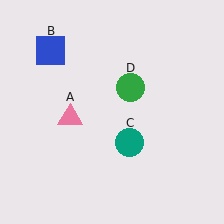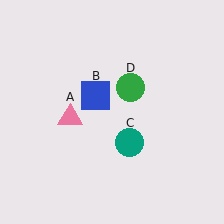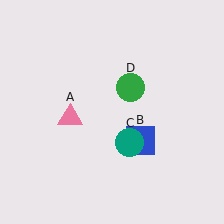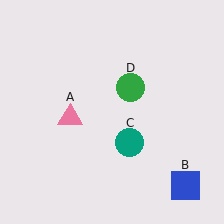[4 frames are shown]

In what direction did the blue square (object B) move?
The blue square (object B) moved down and to the right.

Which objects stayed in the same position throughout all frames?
Pink triangle (object A) and teal circle (object C) and green circle (object D) remained stationary.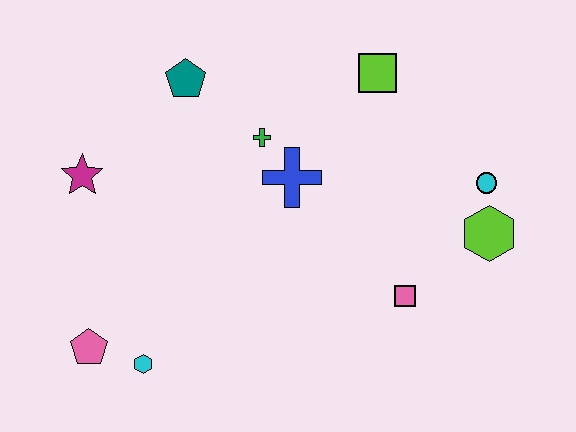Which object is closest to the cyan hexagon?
The pink pentagon is closest to the cyan hexagon.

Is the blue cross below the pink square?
No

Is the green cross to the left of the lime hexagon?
Yes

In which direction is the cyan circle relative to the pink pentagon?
The cyan circle is to the right of the pink pentagon.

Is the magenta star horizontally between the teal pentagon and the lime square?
No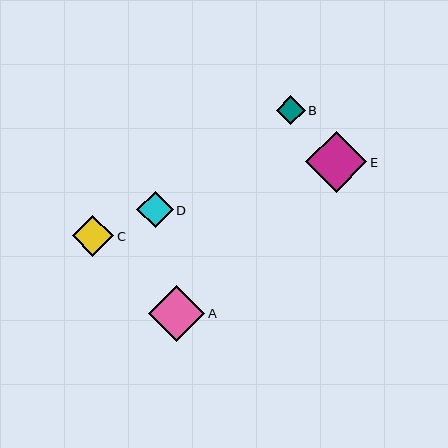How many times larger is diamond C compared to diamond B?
Diamond C is approximately 1.4 times the size of diamond B.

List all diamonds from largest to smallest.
From largest to smallest: E, A, C, D, B.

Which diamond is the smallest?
Diamond B is the smallest with a size of approximately 28 pixels.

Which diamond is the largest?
Diamond E is the largest with a size of approximately 61 pixels.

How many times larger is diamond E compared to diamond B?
Diamond E is approximately 2.2 times the size of diamond B.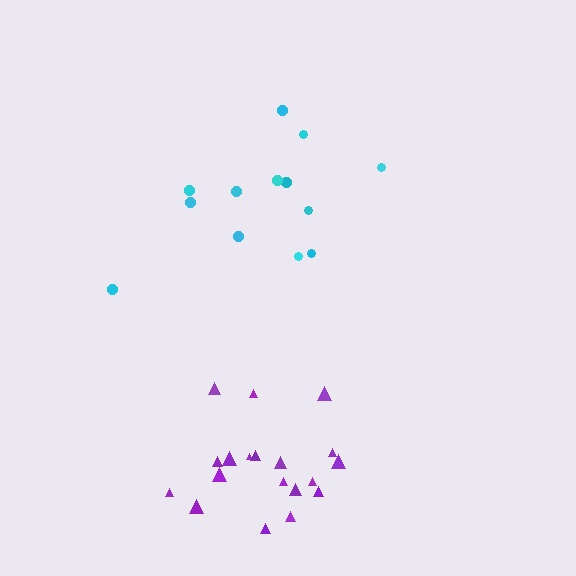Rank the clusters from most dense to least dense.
purple, cyan.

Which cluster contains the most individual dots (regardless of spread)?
Purple (19).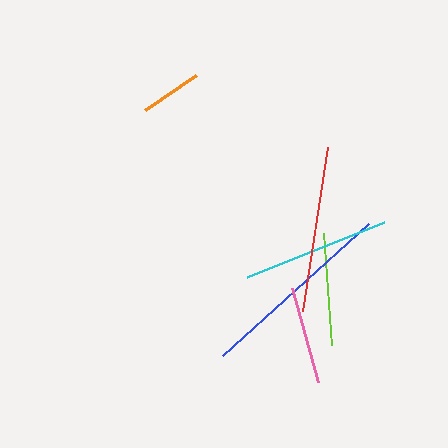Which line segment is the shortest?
The orange line is the shortest at approximately 61 pixels.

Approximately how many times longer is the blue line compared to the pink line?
The blue line is approximately 2.0 times the length of the pink line.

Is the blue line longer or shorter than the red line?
The blue line is longer than the red line.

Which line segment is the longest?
The blue line is the longest at approximately 197 pixels.